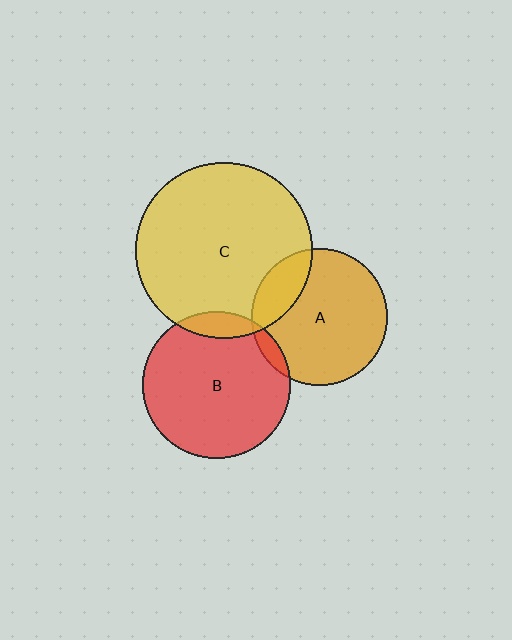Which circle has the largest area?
Circle C (yellow).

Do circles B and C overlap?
Yes.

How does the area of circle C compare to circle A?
Approximately 1.7 times.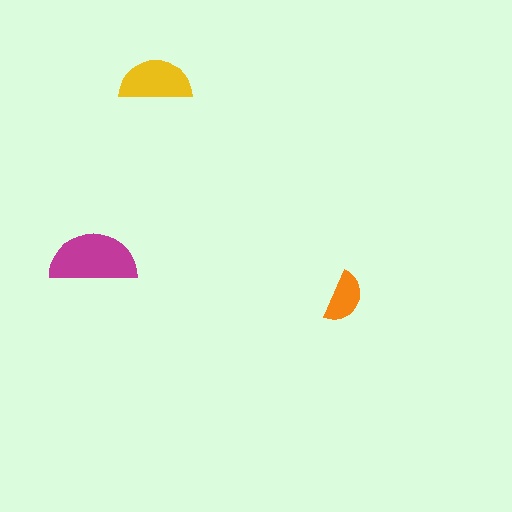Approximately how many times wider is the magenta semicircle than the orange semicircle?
About 1.5 times wider.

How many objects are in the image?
There are 3 objects in the image.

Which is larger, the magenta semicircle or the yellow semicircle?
The magenta one.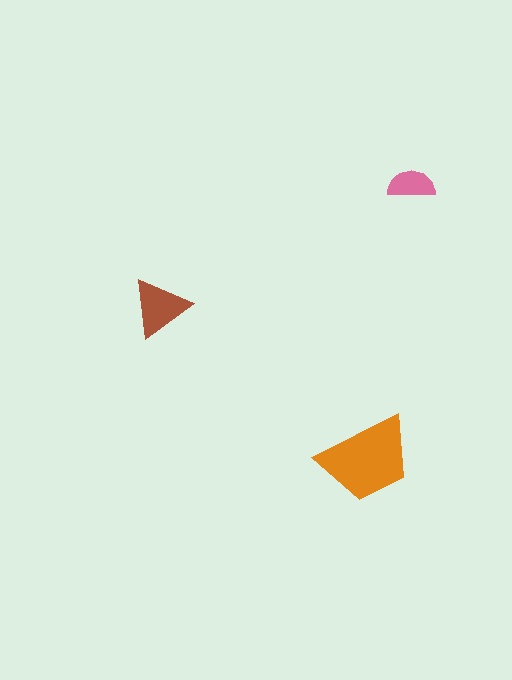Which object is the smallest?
The pink semicircle.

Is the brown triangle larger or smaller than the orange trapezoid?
Smaller.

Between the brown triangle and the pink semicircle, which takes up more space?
The brown triangle.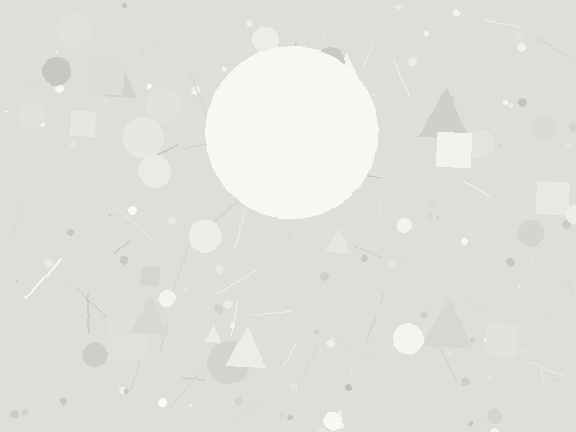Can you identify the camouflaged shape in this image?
The camouflaged shape is a circle.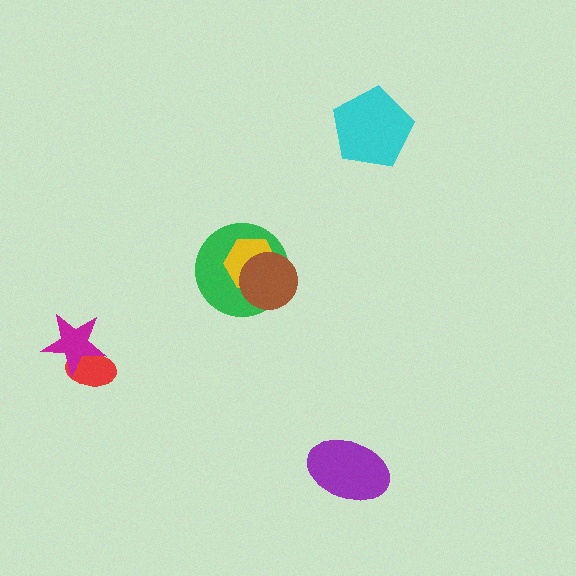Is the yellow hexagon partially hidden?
Yes, it is partially covered by another shape.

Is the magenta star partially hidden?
No, no other shape covers it.